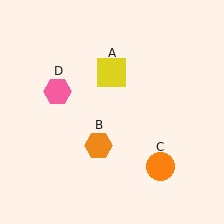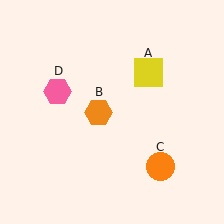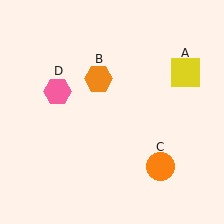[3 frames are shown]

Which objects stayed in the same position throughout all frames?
Orange circle (object C) and pink hexagon (object D) remained stationary.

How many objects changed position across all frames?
2 objects changed position: yellow square (object A), orange hexagon (object B).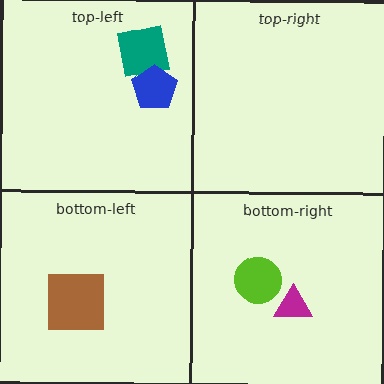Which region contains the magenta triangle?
The bottom-right region.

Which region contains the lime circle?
The bottom-right region.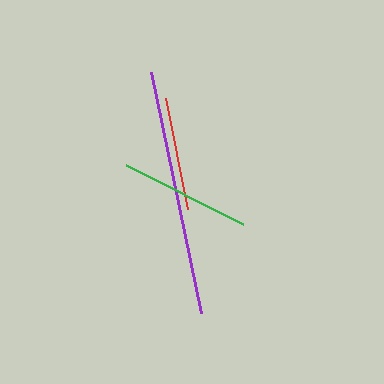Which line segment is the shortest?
The red line is the shortest at approximately 114 pixels.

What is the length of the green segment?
The green segment is approximately 131 pixels long.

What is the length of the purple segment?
The purple segment is approximately 246 pixels long.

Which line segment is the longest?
The purple line is the longest at approximately 246 pixels.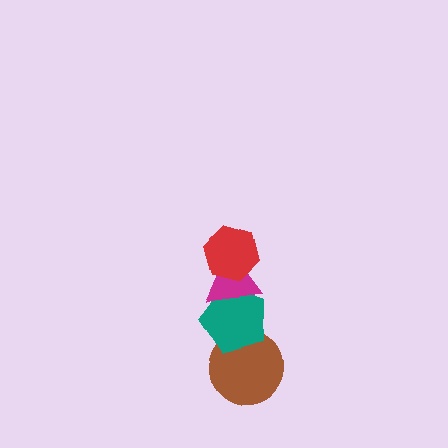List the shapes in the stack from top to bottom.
From top to bottom: the red hexagon, the magenta triangle, the teal pentagon, the brown circle.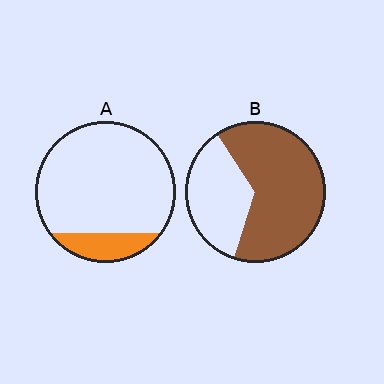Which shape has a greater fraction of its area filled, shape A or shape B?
Shape B.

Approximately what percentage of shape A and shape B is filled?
A is approximately 15% and B is approximately 65%.